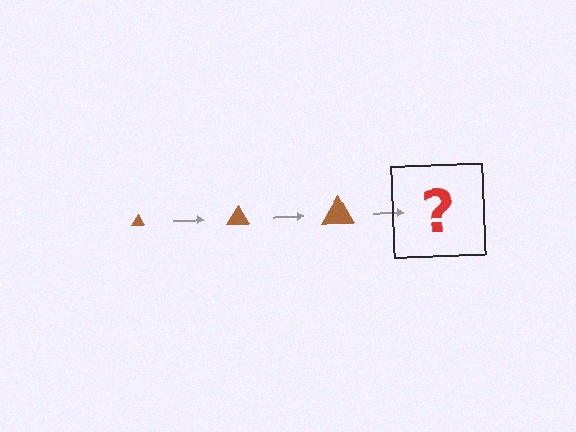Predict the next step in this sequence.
The next step is a brown triangle, larger than the previous one.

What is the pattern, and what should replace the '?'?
The pattern is that the triangle gets progressively larger each step. The '?' should be a brown triangle, larger than the previous one.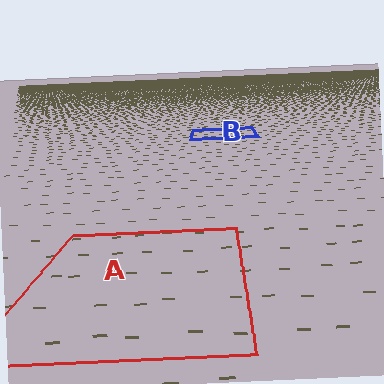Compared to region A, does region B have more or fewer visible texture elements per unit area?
Region B has more texture elements per unit area — they are packed more densely because it is farther away.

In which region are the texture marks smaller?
The texture marks are smaller in region B, because it is farther away.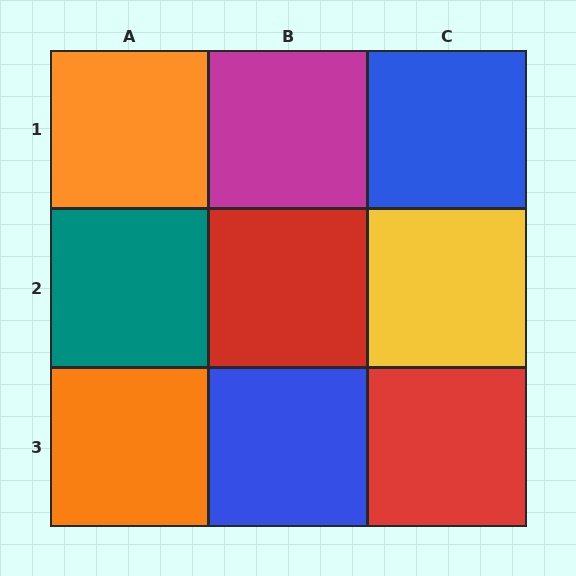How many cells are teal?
1 cell is teal.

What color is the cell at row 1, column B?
Magenta.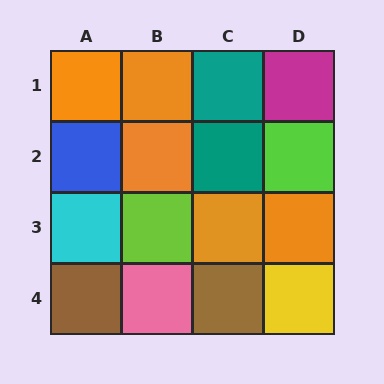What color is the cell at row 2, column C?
Teal.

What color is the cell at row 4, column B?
Pink.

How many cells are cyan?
1 cell is cyan.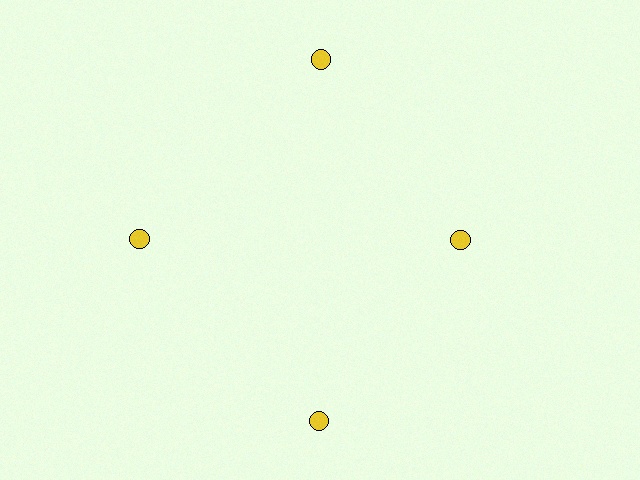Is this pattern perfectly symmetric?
No. The 4 yellow circles are arranged in a ring, but one element near the 3 o'clock position is pulled inward toward the center, breaking the 4-fold rotational symmetry.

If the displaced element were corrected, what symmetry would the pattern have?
It would have 4-fold rotational symmetry — the pattern would map onto itself every 90 degrees.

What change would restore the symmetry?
The symmetry would be restored by moving it outward, back onto the ring so that all 4 circles sit at equal angles and equal distance from the center.